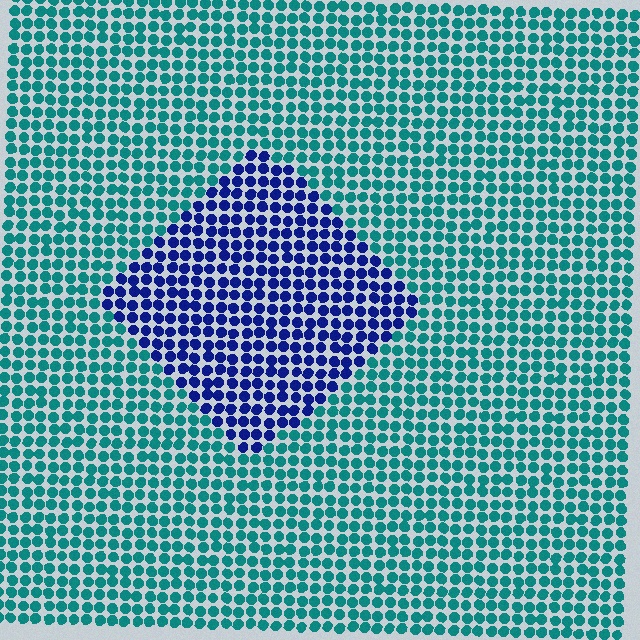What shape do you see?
I see a diamond.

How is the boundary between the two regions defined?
The boundary is defined purely by a slight shift in hue (about 57 degrees). Spacing, size, and orientation are identical on both sides.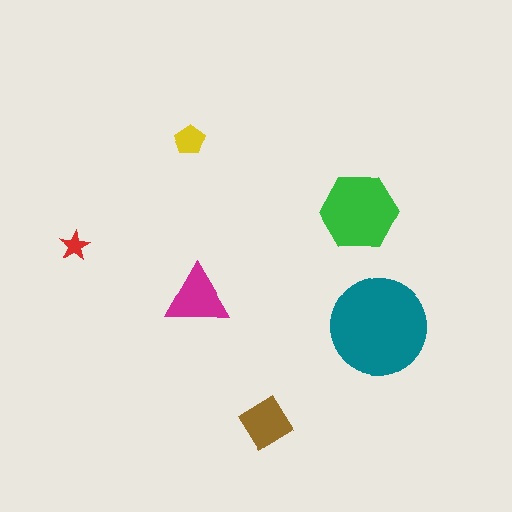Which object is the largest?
The teal circle.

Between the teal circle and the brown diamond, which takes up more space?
The teal circle.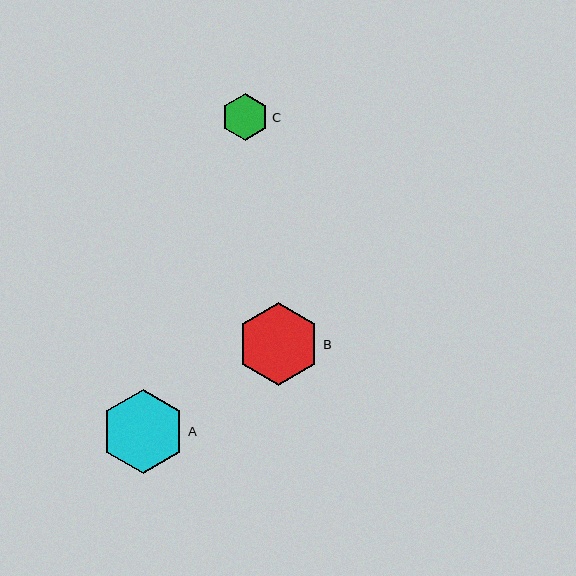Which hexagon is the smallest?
Hexagon C is the smallest with a size of approximately 47 pixels.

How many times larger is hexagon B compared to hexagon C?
Hexagon B is approximately 1.7 times the size of hexagon C.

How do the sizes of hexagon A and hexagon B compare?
Hexagon A and hexagon B are approximately the same size.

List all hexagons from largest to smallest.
From largest to smallest: A, B, C.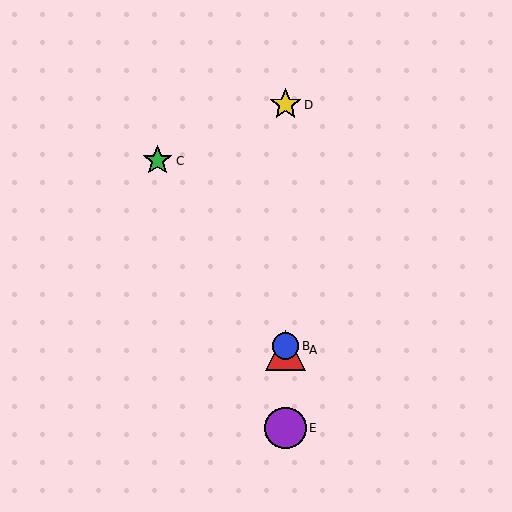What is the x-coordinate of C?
Object C is at x≈158.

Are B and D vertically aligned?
Yes, both are at x≈286.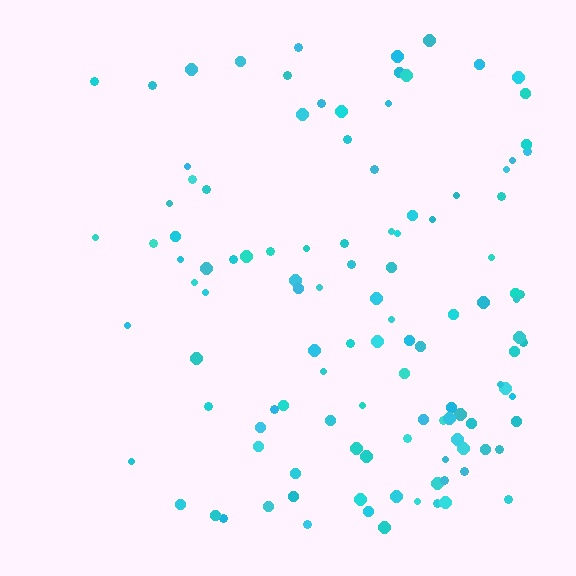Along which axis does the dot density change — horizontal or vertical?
Horizontal.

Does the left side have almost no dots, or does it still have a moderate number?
Still a moderate number, just noticeably fewer than the right.